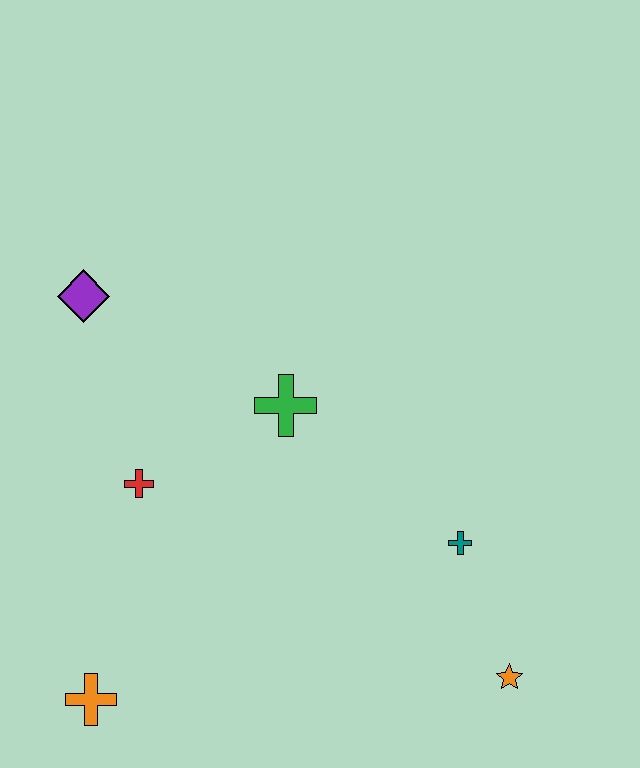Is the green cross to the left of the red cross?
No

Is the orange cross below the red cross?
Yes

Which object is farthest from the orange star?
The purple diamond is farthest from the orange star.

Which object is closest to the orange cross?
The red cross is closest to the orange cross.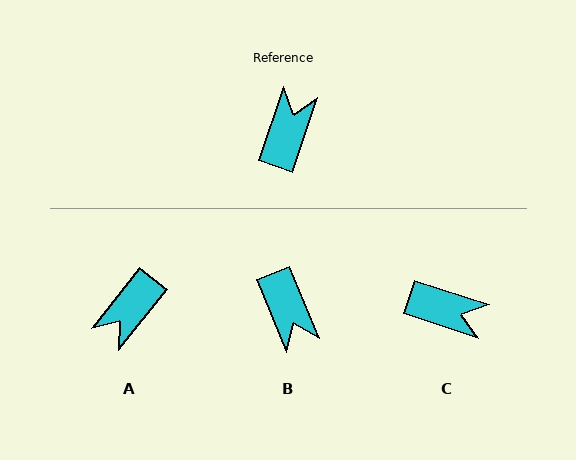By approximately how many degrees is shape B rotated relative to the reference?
Approximately 139 degrees clockwise.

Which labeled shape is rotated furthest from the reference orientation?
A, about 160 degrees away.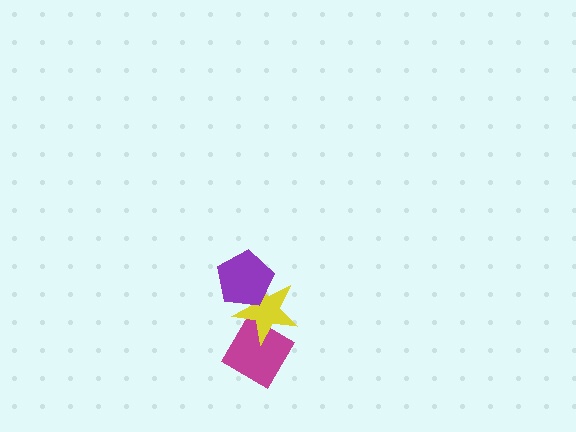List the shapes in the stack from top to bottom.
From top to bottom: the purple pentagon, the yellow star, the magenta diamond.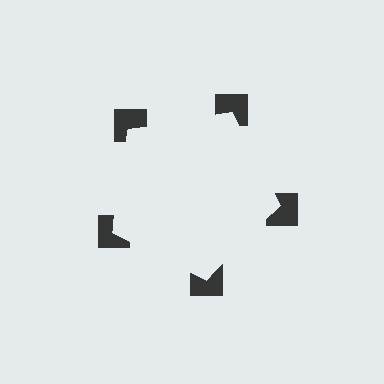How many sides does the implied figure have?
5 sides.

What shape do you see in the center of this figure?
An illusory pentagon — its edges are inferred from the aligned wedge cuts in the notched squares, not physically drawn.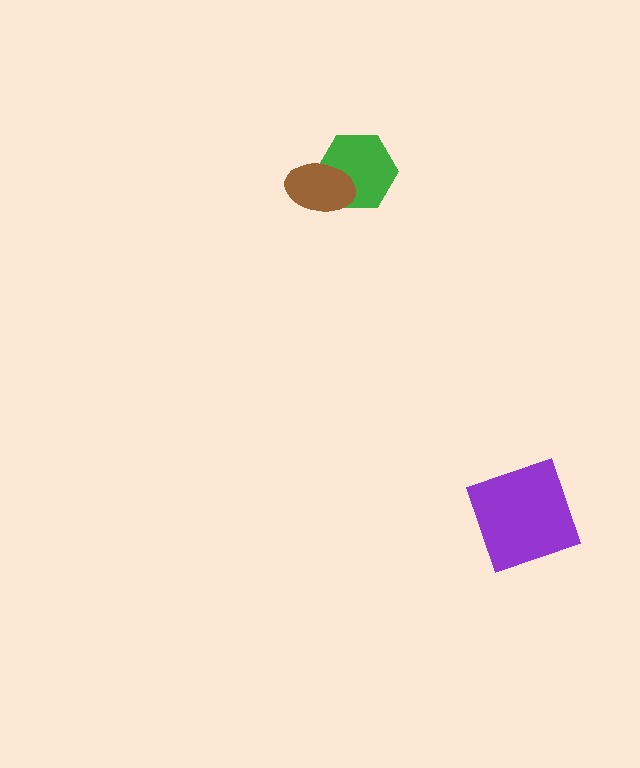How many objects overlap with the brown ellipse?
1 object overlaps with the brown ellipse.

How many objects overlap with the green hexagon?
1 object overlaps with the green hexagon.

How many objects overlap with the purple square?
0 objects overlap with the purple square.